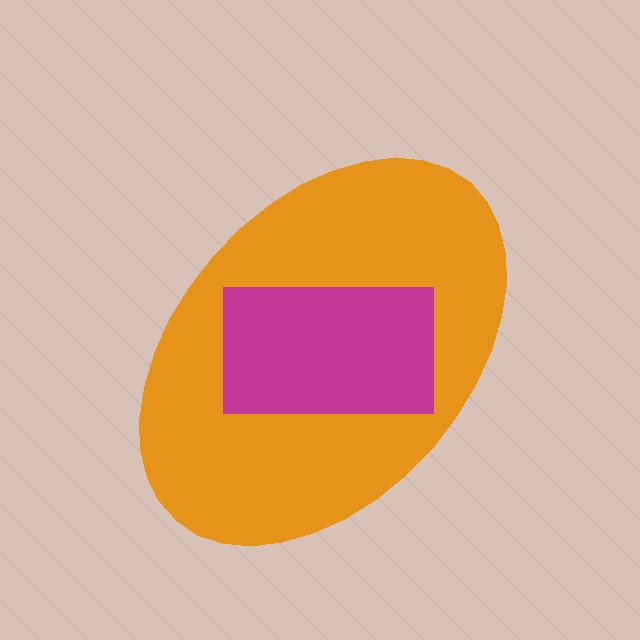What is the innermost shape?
The magenta rectangle.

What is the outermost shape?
The orange ellipse.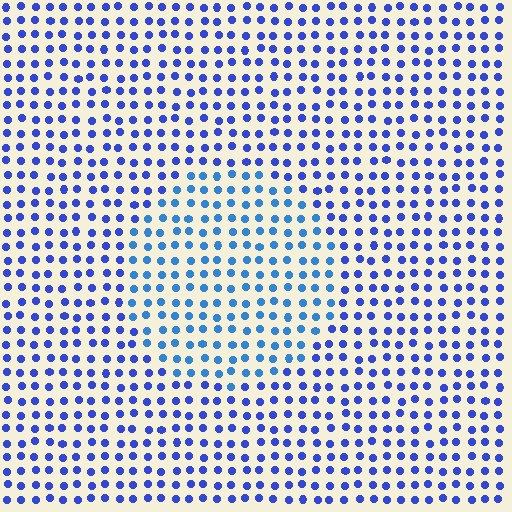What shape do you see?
I see a circle.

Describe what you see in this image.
The image is filled with small blue elements in a uniform arrangement. A circle-shaped region is visible where the elements are tinted to a slightly different hue, forming a subtle color boundary.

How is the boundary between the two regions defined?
The boundary is defined purely by a slight shift in hue (about 24 degrees). Spacing, size, and orientation are identical on both sides.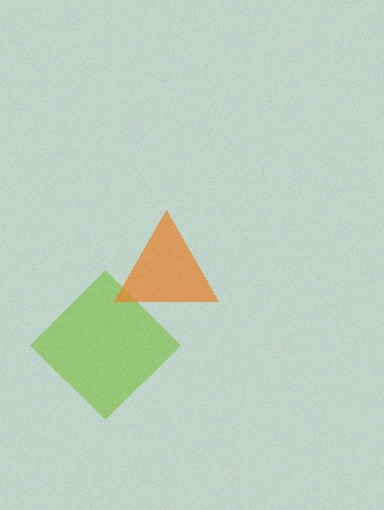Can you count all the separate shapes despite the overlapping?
Yes, there are 2 separate shapes.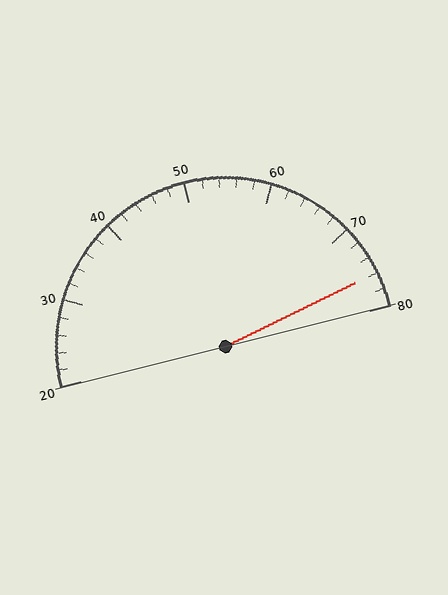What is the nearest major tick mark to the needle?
The nearest major tick mark is 80.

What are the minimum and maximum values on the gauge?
The gauge ranges from 20 to 80.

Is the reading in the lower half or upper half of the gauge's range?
The reading is in the upper half of the range (20 to 80).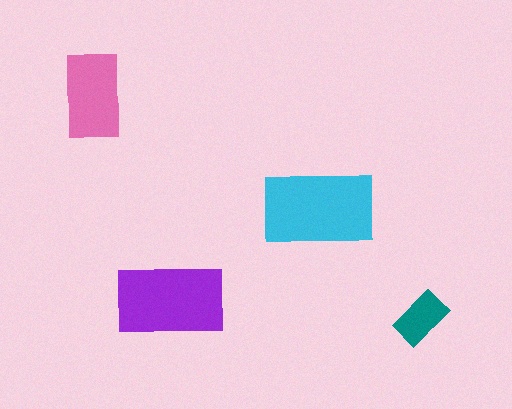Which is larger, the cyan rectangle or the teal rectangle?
The cyan one.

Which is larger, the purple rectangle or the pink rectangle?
The purple one.